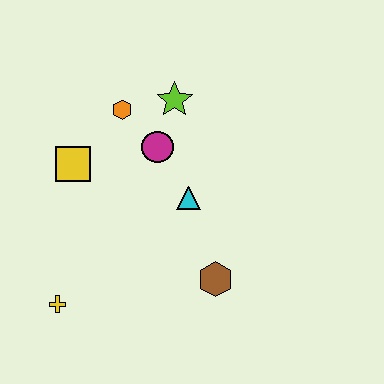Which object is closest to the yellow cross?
The yellow square is closest to the yellow cross.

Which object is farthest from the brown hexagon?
The orange hexagon is farthest from the brown hexagon.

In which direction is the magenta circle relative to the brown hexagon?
The magenta circle is above the brown hexagon.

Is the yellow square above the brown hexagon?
Yes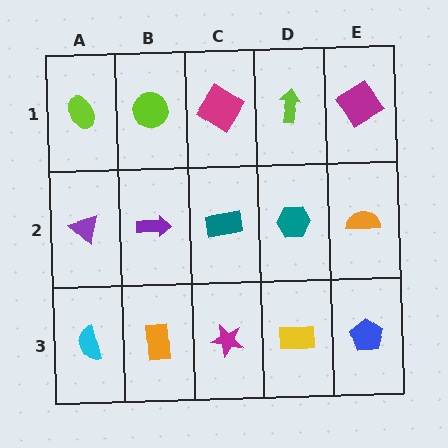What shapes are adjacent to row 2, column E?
A magenta diamond (row 1, column E), a blue pentagon (row 3, column E), a teal hexagon (row 2, column D).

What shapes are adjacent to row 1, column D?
A teal hexagon (row 2, column D), a magenta diamond (row 1, column C), a magenta diamond (row 1, column E).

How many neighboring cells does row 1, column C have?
3.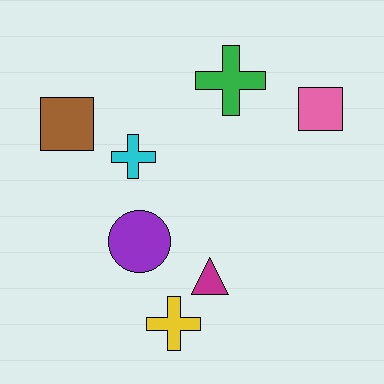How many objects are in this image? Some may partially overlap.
There are 7 objects.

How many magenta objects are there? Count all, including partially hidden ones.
There is 1 magenta object.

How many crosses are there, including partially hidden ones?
There are 3 crosses.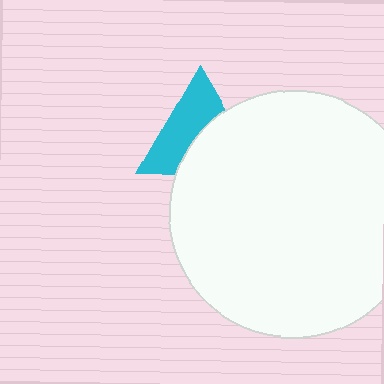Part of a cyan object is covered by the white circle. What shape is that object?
It is a triangle.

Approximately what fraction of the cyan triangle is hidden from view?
Roughly 47% of the cyan triangle is hidden behind the white circle.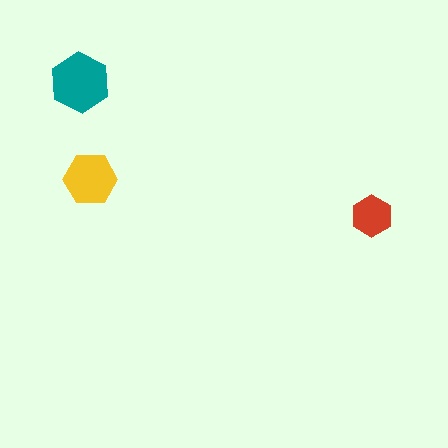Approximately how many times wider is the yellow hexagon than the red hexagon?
About 1.5 times wider.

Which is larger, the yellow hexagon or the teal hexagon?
The teal one.